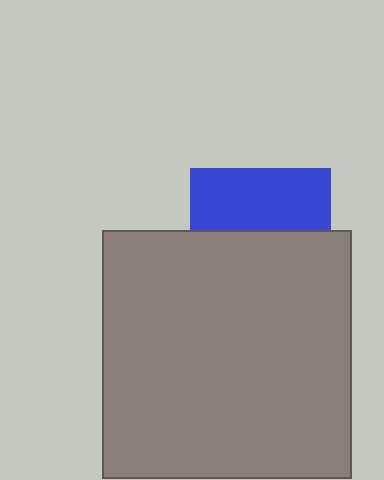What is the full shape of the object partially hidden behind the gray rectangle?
The partially hidden object is a blue square.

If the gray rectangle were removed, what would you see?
You would see the complete blue square.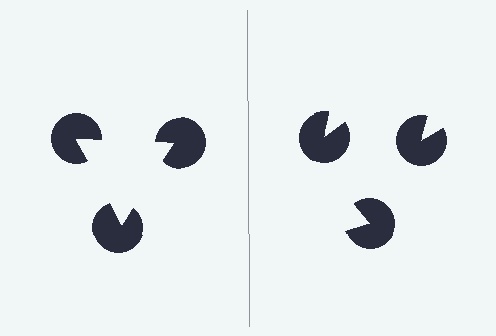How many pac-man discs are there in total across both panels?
6 — 3 on each side.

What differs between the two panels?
The pac-man discs are positioned identically on both sides; only the wedge orientations differ. On the left they align to a triangle; on the right they are misaligned.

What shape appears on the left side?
An illusory triangle.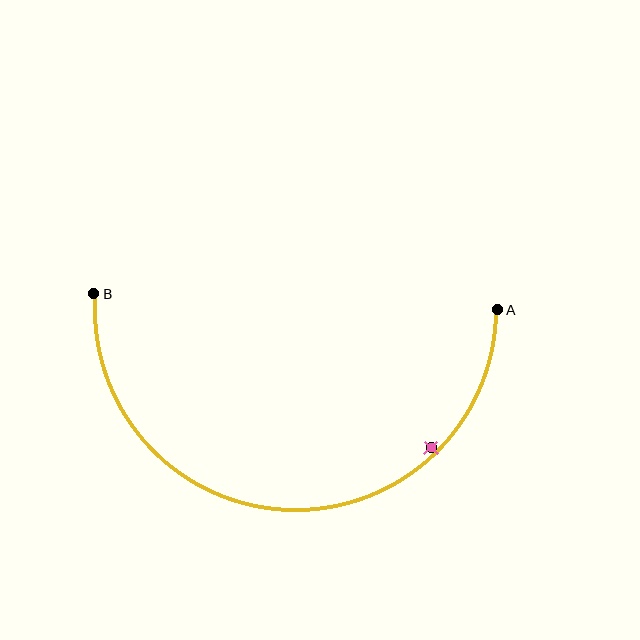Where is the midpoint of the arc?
The arc midpoint is the point on the curve farthest from the straight line joining A and B. It sits below that line.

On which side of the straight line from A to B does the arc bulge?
The arc bulges below the straight line connecting A and B.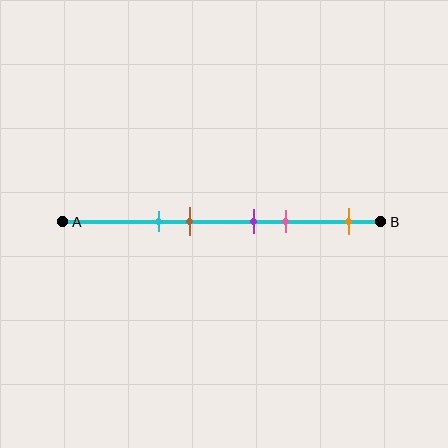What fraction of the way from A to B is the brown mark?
The brown mark is approximately 40% (0.4) of the way from A to B.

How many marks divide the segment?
There are 5 marks dividing the segment.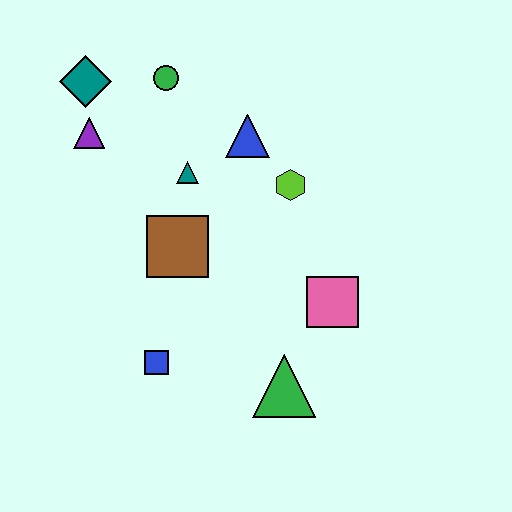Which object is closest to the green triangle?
The pink square is closest to the green triangle.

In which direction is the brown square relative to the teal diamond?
The brown square is below the teal diamond.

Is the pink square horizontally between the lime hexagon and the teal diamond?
No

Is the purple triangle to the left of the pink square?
Yes